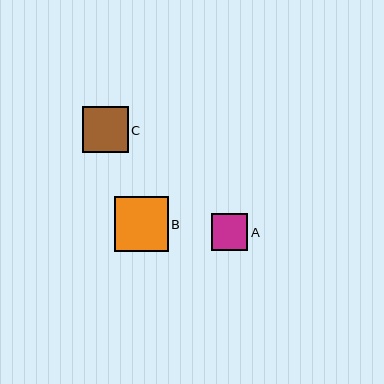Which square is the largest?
Square B is the largest with a size of approximately 54 pixels.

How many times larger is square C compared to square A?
Square C is approximately 1.3 times the size of square A.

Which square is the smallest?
Square A is the smallest with a size of approximately 37 pixels.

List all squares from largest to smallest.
From largest to smallest: B, C, A.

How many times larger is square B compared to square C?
Square B is approximately 1.2 times the size of square C.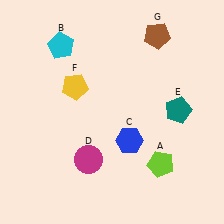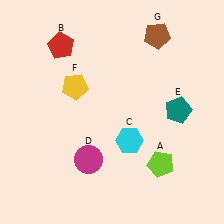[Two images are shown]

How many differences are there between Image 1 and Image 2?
There are 2 differences between the two images.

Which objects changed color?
B changed from cyan to red. C changed from blue to cyan.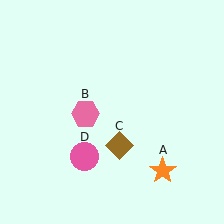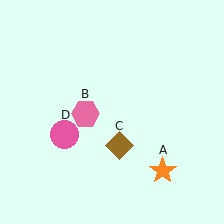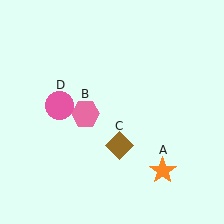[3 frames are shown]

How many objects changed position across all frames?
1 object changed position: pink circle (object D).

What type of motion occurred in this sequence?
The pink circle (object D) rotated clockwise around the center of the scene.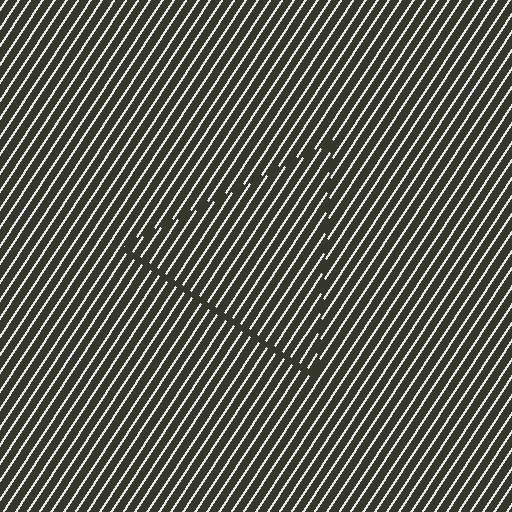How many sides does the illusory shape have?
3 sides — the line-ends trace a triangle.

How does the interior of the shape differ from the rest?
The interior of the shape contains the same grating, shifted by half a period — the contour is defined by the phase discontinuity where line-ends from the inner and outer gratings abut.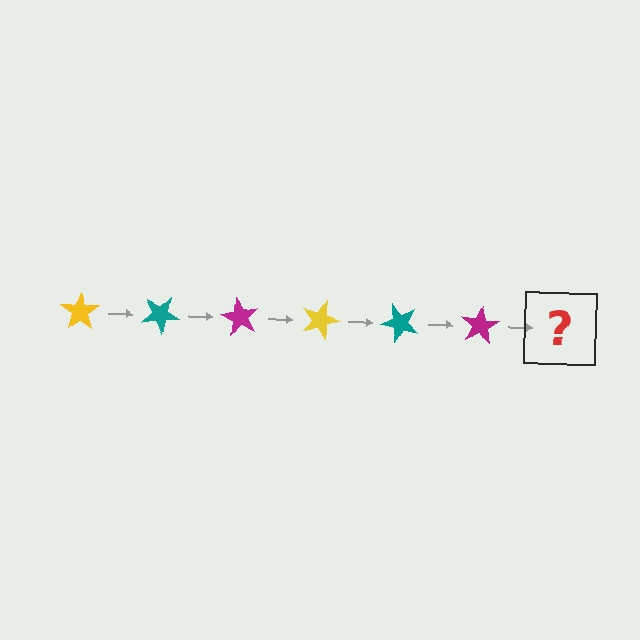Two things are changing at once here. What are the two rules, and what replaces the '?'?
The two rules are that it rotates 30 degrees each step and the color cycles through yellow, teal, and magenta. The '?' should be a yellow star, rotated 180 degrees from the start.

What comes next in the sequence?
The next element should be a yellow star, rotated 180 degrees from the start.